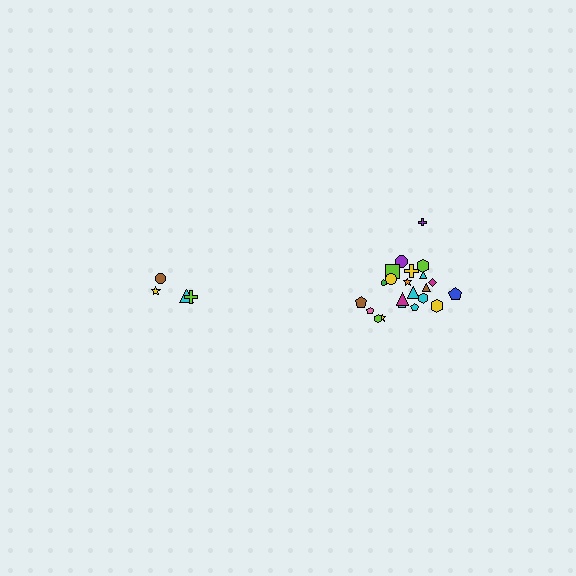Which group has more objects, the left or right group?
The right group.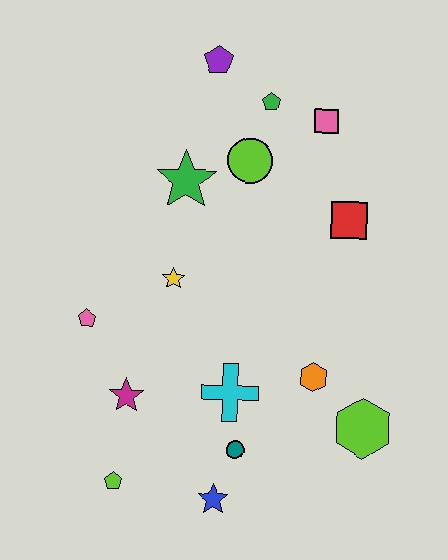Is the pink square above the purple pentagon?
No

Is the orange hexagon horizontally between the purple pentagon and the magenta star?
No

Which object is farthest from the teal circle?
The purple pentagon is farthest from the teal circle.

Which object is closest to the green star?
The lime circle is closest to the green star.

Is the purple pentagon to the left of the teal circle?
Yes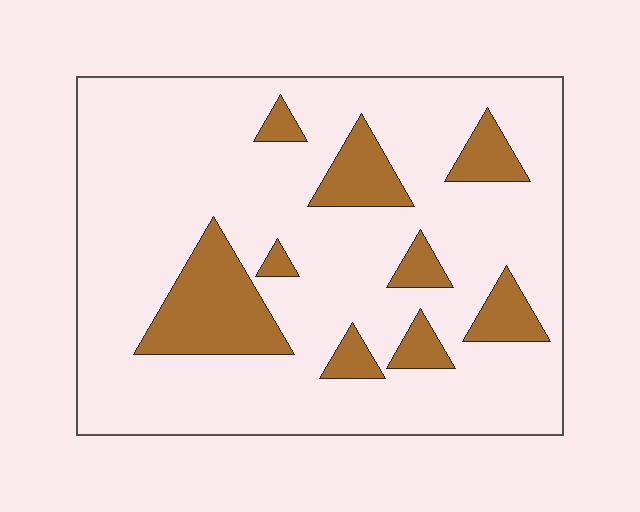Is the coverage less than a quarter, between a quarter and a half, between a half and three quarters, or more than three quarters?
Less than a quarter.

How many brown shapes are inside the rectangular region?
9.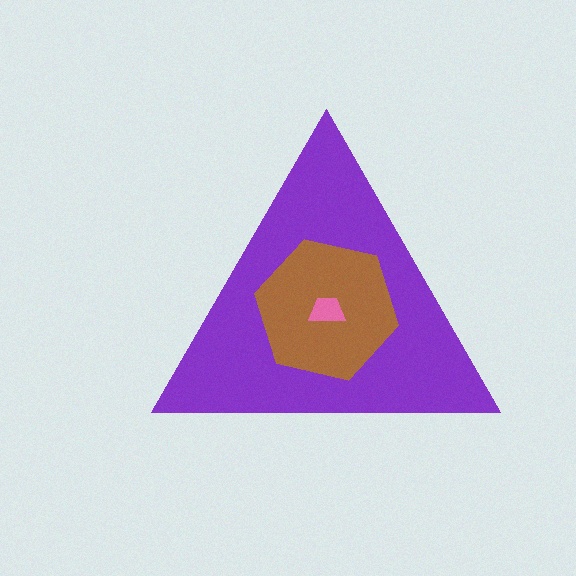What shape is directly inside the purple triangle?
The brown hexagon.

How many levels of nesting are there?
3.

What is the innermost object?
The pink trapezoid.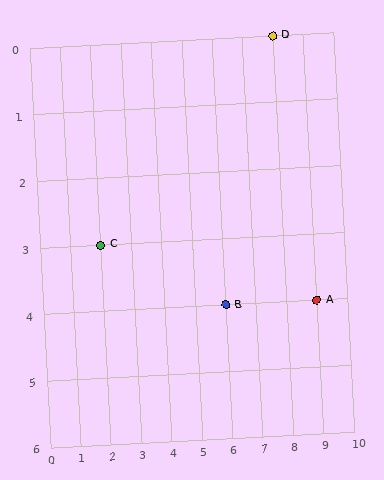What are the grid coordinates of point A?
Point A is at grid coordinates (9, 4).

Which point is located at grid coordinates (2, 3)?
Point C is at (2, 3).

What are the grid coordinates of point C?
Point C is at grid coordinates (2, 3).